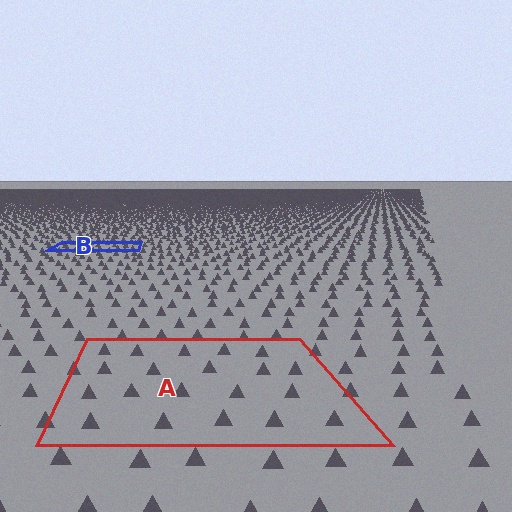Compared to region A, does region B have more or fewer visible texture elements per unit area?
Region B has more texture elements per unit area — they are packed more densely because it is farther away.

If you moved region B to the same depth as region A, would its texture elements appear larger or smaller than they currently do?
They would appear larger. At a closer depth, the same texture elements are projected at a bigger on-screen size.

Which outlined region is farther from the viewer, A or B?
Region B is farther from the viewer — the texture elements inside it appear smaller and more densely packed.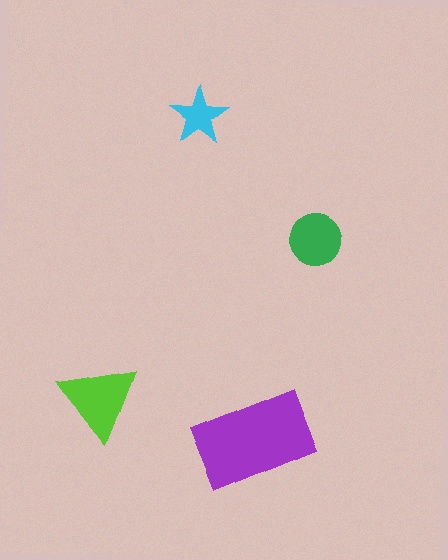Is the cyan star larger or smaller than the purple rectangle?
Smaller.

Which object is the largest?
The purple rectangle.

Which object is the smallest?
The cyan star.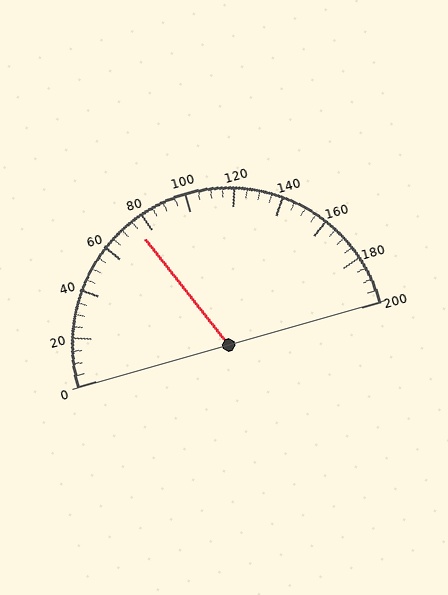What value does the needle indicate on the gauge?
The needle indicates approximately 75.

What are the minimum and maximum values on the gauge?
The gauge ranges from 0 to 200.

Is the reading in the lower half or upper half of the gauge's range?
The reading is in the lower half of the range (0 to 200).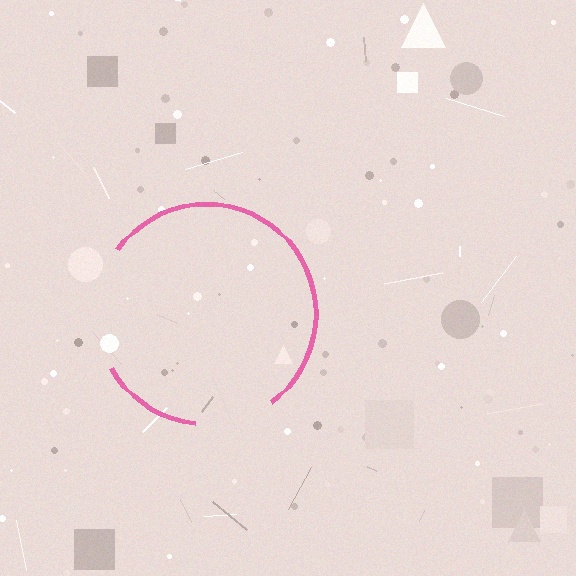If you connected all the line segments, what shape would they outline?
They would outline a circle.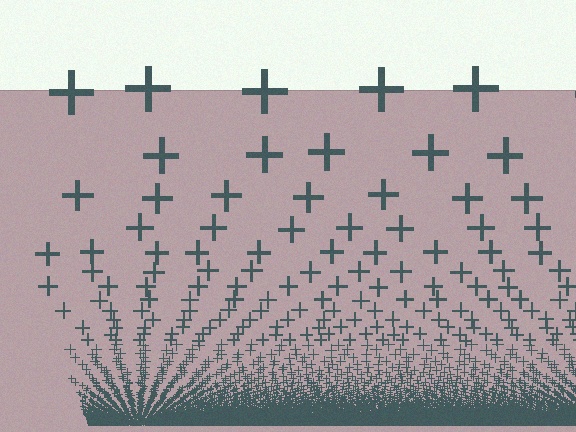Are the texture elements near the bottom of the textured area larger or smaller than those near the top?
Smaller. The gradient is inverted — elements near the bottom are smaller and denser.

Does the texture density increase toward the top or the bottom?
Density increases toward the bottom.